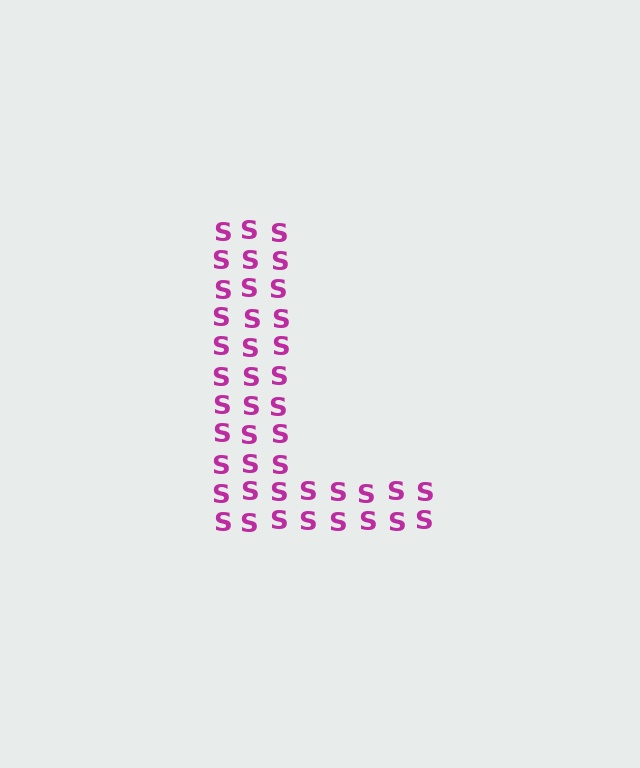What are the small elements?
The small elements are letter S's.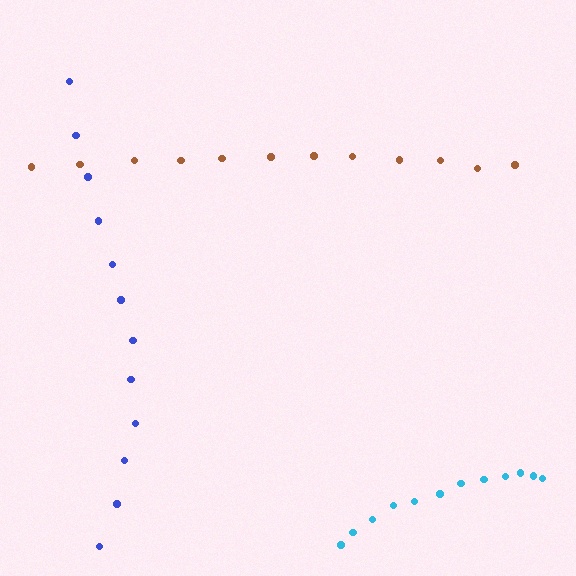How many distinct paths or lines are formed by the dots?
There are 3 distinct paths.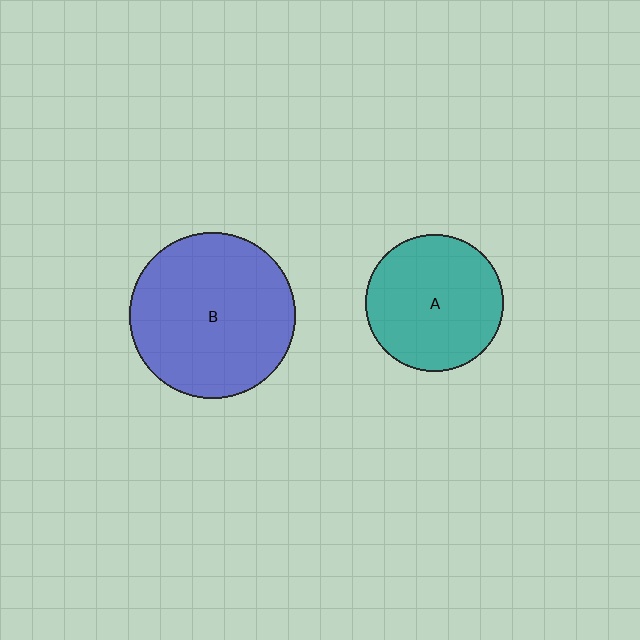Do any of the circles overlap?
No, none of the circles overlap.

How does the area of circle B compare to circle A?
Approximately 1.5 times.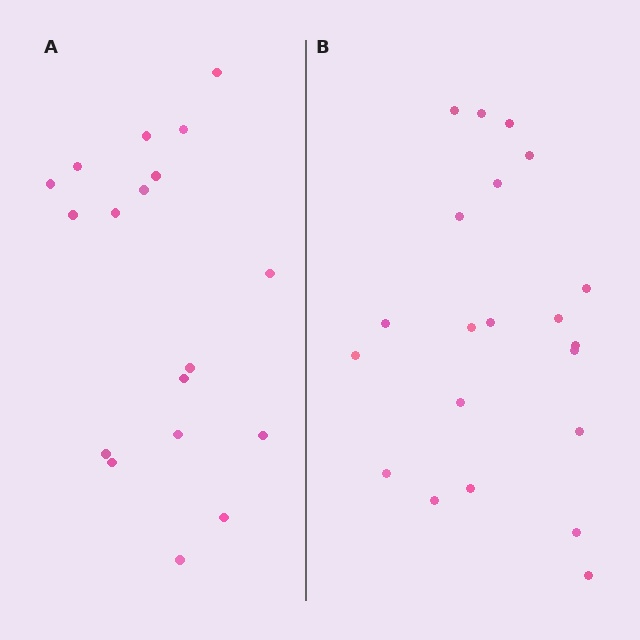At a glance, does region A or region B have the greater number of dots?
Region B (the right region) has more dots.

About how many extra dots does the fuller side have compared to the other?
Region B has just a few more — roughly 2 or 3 more dots than region A.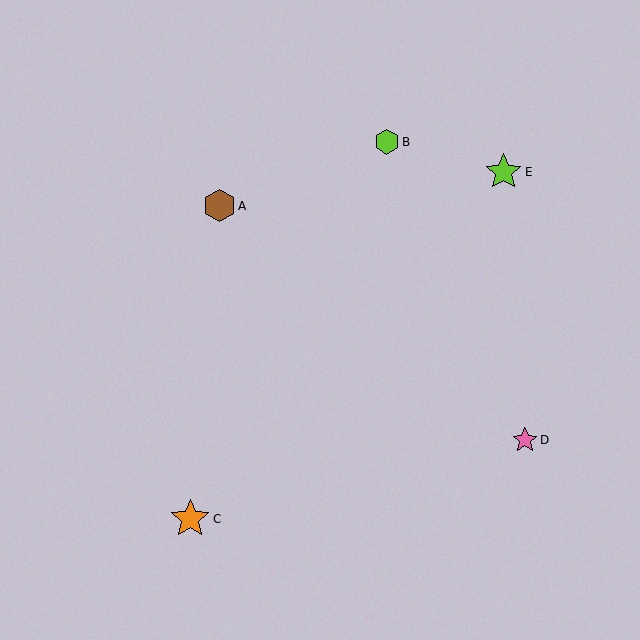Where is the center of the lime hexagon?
The center of the lime hexagon is at (387, 142).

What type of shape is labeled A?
Shape A is a brown hexagon.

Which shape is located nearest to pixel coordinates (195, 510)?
The orange star (labeled C) at (190, 519) is nearest to that location.